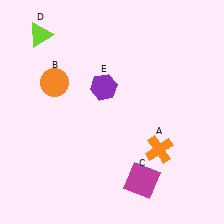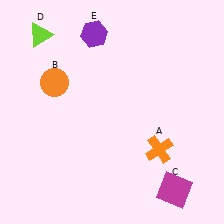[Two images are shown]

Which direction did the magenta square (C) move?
The magenta square (C) moved right.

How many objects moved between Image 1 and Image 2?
2 objects moved between the two images.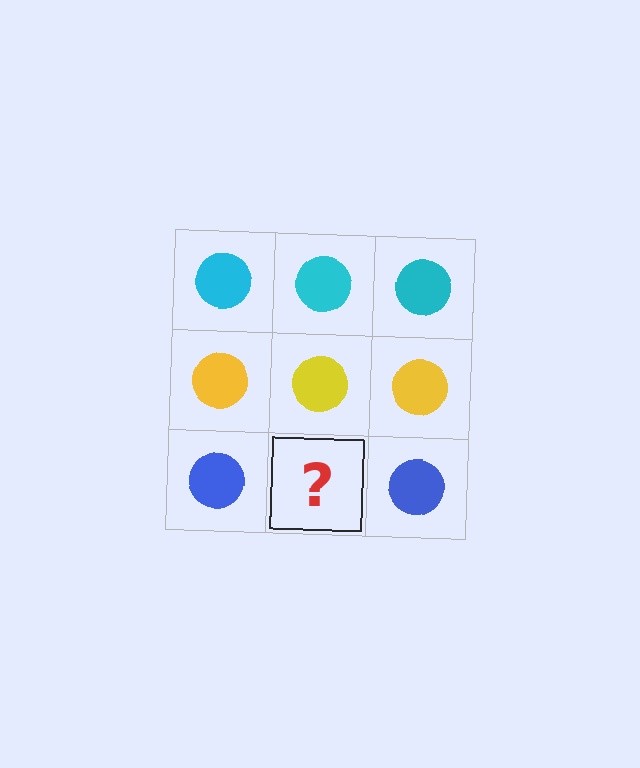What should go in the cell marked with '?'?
The missing cell should contain a blue circle.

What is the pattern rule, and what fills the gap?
The rule is that each row has a consistent color. The gap should be filled with a blue circle.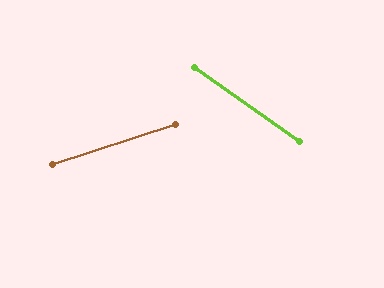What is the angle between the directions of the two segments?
Approximately 53 degrees.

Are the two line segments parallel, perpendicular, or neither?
Neither parallel nor perpendicular — they differ by about 53°.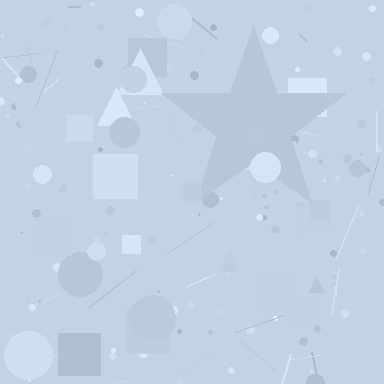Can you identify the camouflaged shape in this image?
The camouflaged shape is a star.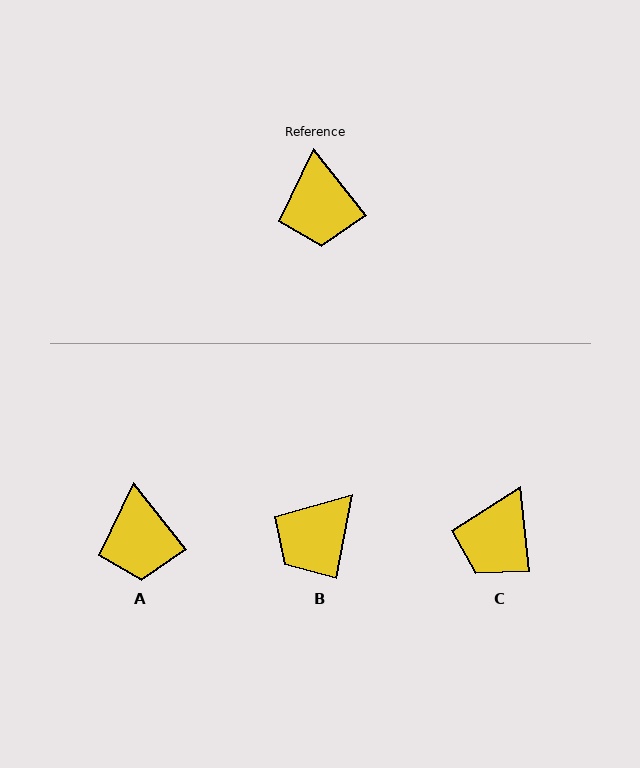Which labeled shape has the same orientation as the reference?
A.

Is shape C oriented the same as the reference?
No, it is off by about 32 degrees.